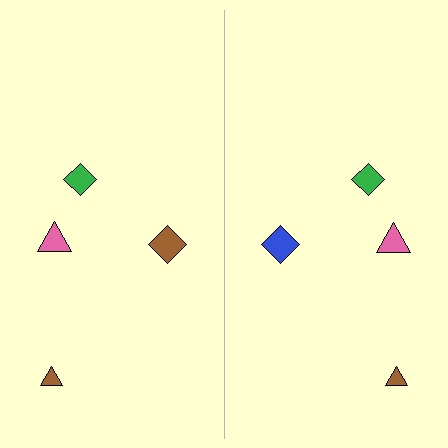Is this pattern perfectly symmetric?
No, the pattern is not perfectly symmetric. The blue diamond on the right side breaks the symmetry — its mirror counterpart is brown.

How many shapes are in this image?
There are 8 shapes in this image.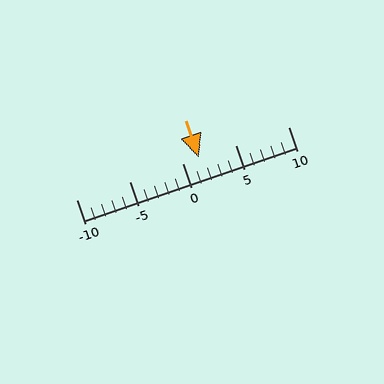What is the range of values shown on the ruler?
The ruler shows values from -10 to 10.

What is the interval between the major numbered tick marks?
The major tick marks are spaced 5 units apart.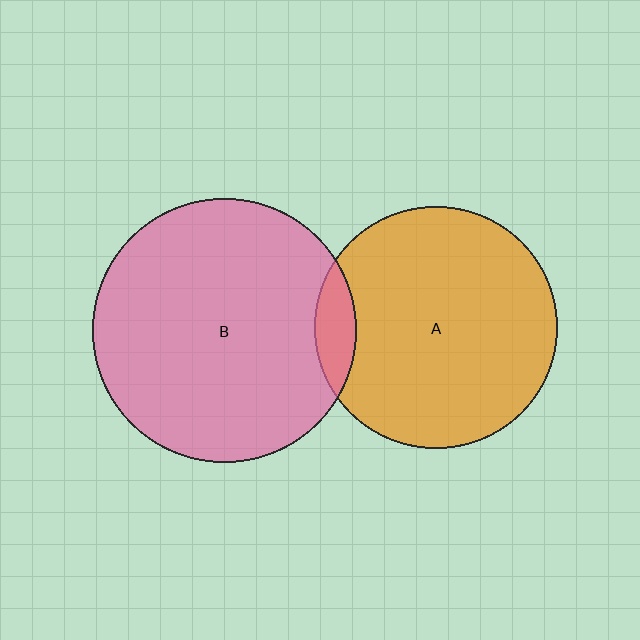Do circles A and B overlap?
Yes.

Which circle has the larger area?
Circle B (pink).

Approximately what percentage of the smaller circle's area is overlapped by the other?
Approximately 10%.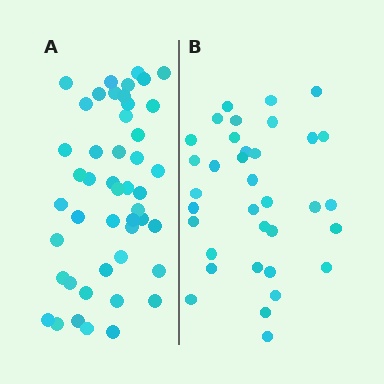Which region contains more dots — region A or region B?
Region A (the left region) has more dots.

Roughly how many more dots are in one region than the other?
Region A has roughly 12 or so more dots than region B.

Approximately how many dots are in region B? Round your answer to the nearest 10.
About 40 dots. (The exact count is 35, which rounds to 40.)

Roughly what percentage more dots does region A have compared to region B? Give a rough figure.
About 35% more.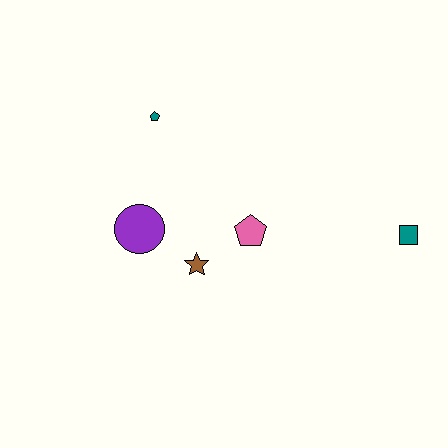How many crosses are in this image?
There are no crosses.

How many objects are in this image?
There are 5 objects.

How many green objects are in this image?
There are no green objects.